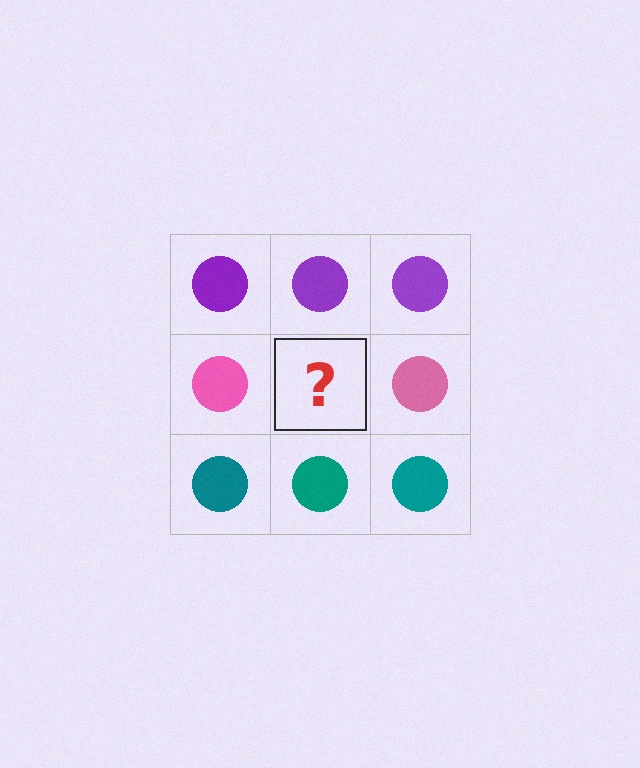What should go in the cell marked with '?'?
The missing cell should contain a pink circle.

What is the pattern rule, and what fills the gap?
The rule is that each row has a consistent color. The gap should be filled with a pink circle.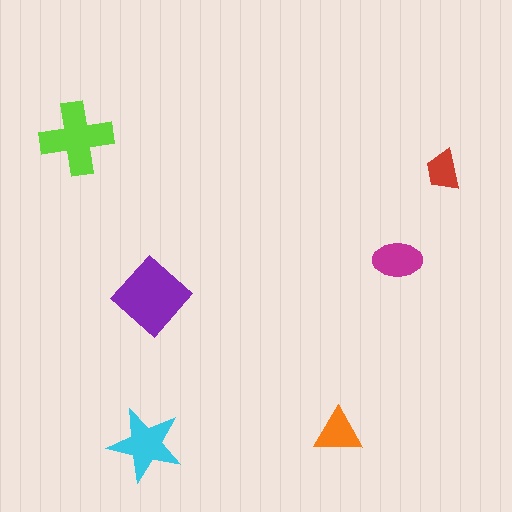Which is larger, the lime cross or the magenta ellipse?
The lime cross.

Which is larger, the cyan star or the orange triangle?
The cyan star.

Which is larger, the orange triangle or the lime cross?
The lime cross.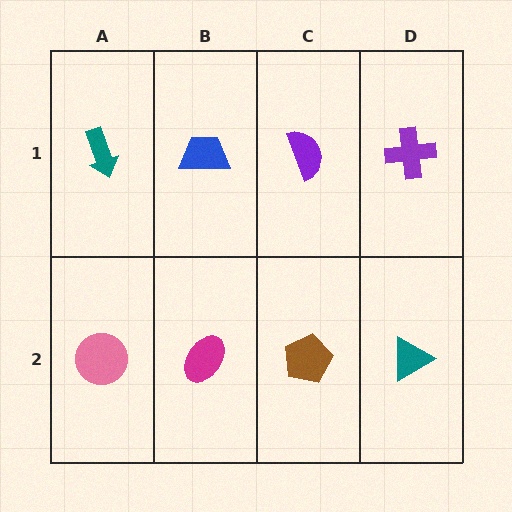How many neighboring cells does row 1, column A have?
2.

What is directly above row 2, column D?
A purple cross.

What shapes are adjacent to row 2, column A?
A teal arrow (row 1, column A), a magenta ellipse (row 2, column B).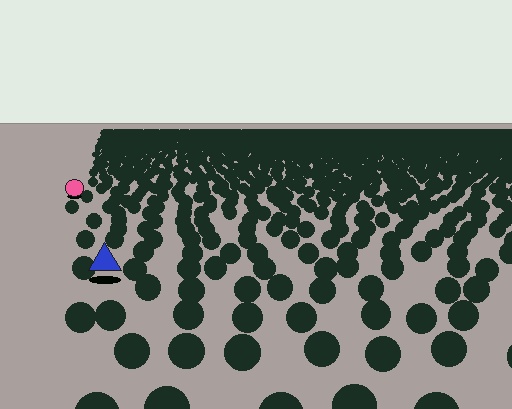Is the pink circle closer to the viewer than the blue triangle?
No. The blue triangle is closer — you can tell from the texture gradient: the ground texture is coarser near it.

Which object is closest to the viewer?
The blue triangle is closest. The texture marks near it are larger and more spread out.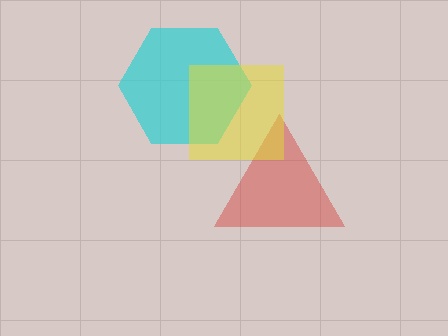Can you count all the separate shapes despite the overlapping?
Yes, there are 3 separate shapes.